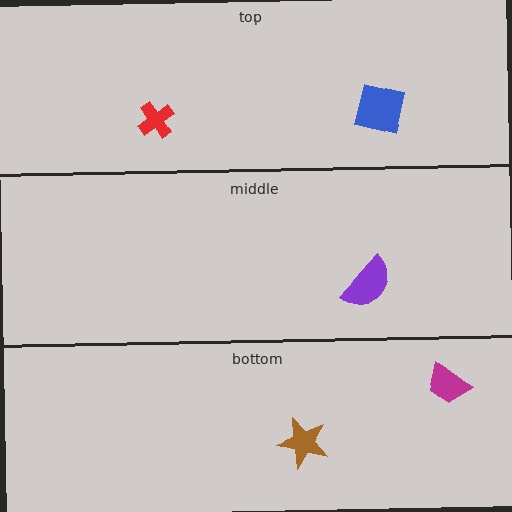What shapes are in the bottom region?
The brown star, the magenta trapezoid.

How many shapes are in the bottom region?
2.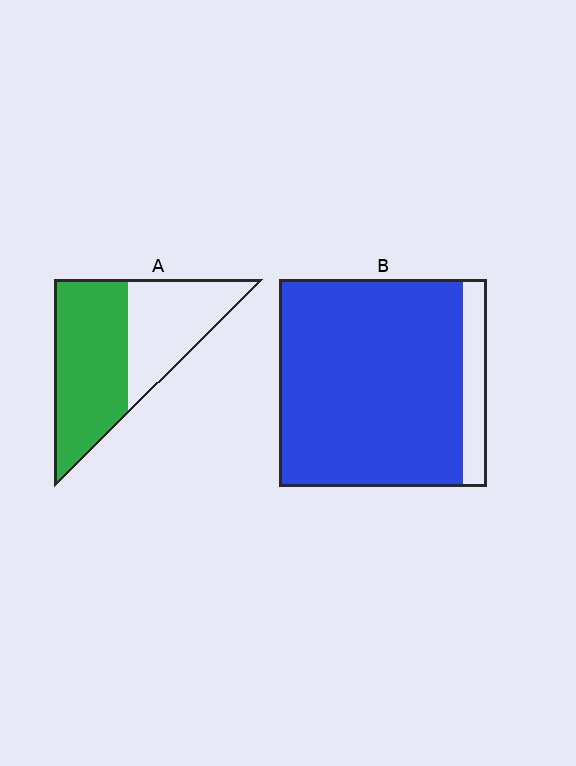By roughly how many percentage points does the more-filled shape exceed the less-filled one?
By roughly 30 percentage points (B over A).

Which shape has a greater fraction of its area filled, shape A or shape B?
Shape B.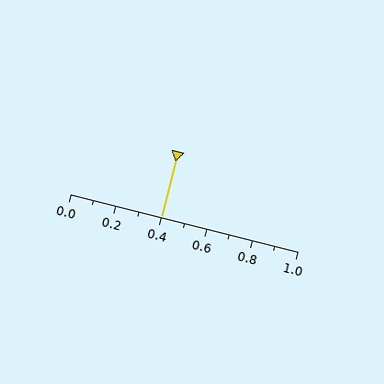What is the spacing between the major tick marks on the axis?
The major ticks are spaced 0.2 apart.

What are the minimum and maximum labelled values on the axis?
The axis runs from 0.0 to 1.0.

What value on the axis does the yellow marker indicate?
The marker indicates approximately 0.4.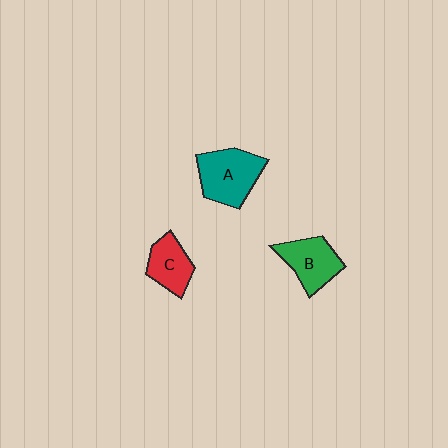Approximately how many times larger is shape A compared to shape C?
Approximately 1.5 times.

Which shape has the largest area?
Shape A (teal).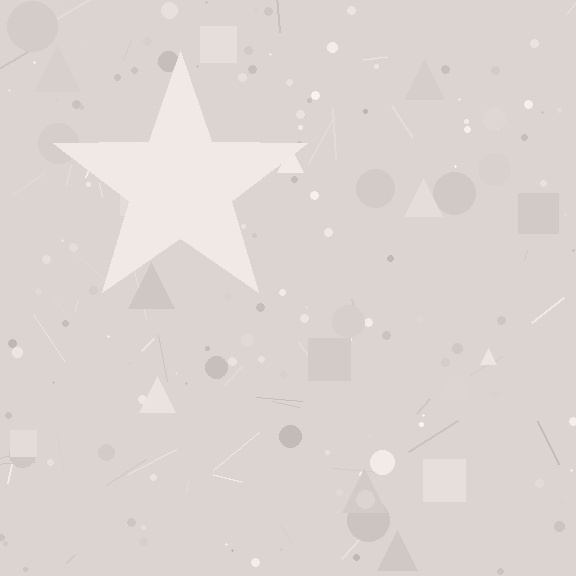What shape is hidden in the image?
A star is hidden in the image.